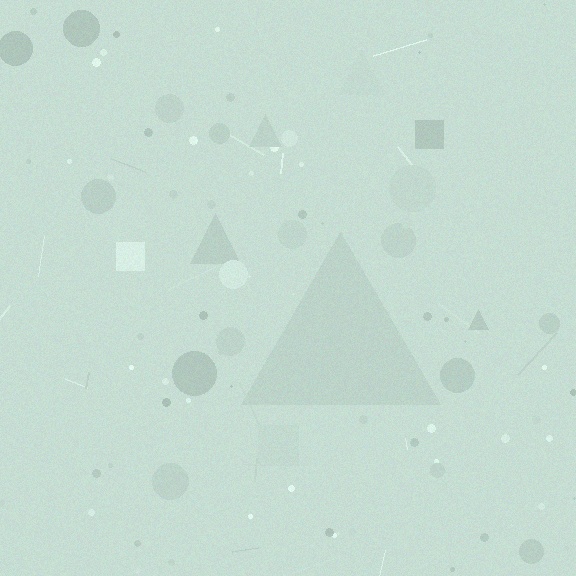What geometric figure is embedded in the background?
A triangle is embedded in the background.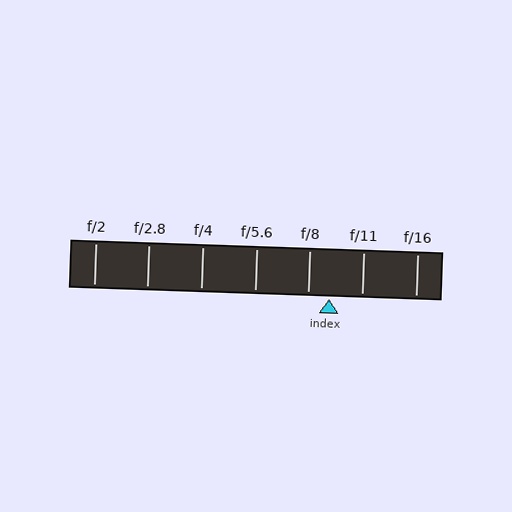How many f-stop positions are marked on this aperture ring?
There are 7 f-stop positions marked.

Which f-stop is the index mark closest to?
The index mark is closest to f/8.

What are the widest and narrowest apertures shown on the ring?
The widest aperture shown is f/2 and the narrowest is f/16.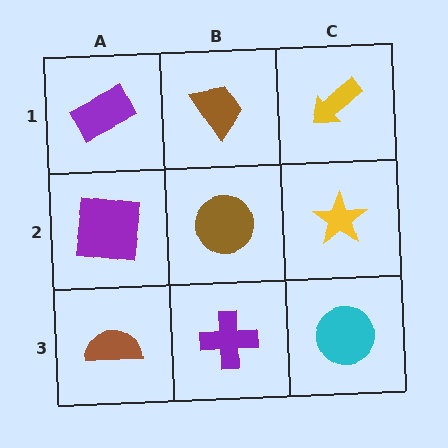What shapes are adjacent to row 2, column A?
A purple rectangle (row 1, column A), a brown semicircle (row 3, column A), a brown circle (row 2, column B).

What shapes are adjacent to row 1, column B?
A brown circle (row 2, column B), a purple rectangle (row 1, column A), a yellow arrow (row 1, column C).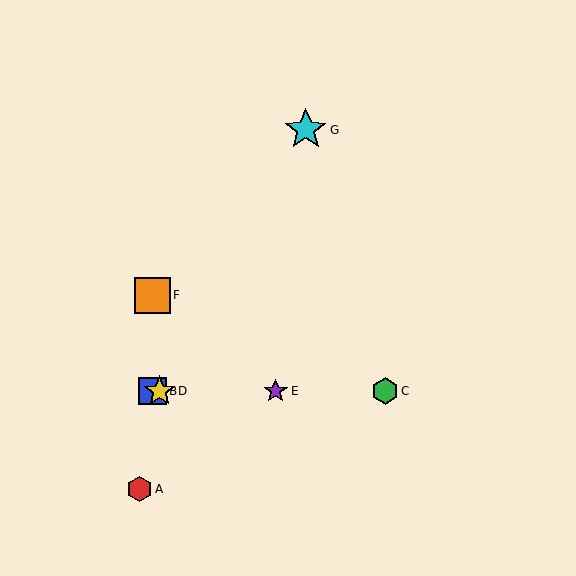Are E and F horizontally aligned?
No, E is at y≈391 and F is at y≈295.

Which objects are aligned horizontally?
Objects B, C, D, E are aligned horizontally.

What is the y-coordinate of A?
Object A is at y≈489.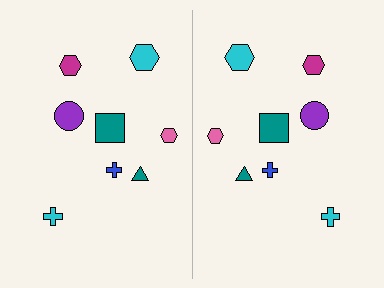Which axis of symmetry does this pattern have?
The pattern has a vertical axis of symmetry running through the center of the image.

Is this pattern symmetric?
Yes, this pattern has bilateral (reflection) symmetry.